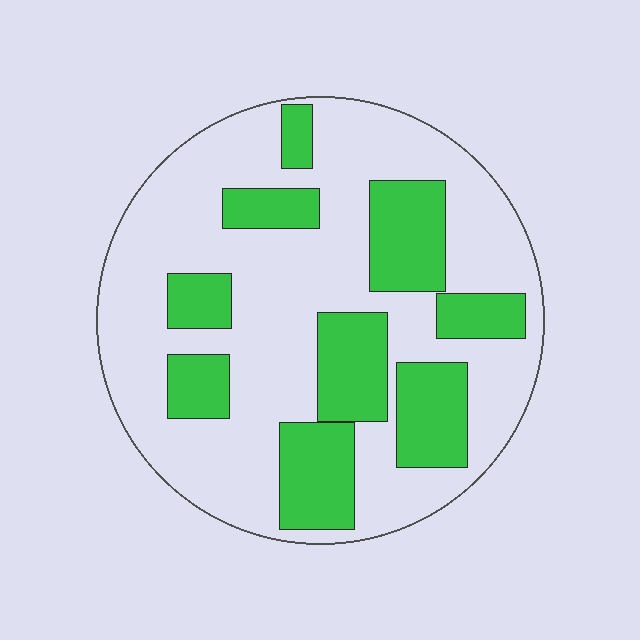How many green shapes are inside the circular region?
9.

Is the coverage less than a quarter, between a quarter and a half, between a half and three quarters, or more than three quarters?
Between a quarter and a half.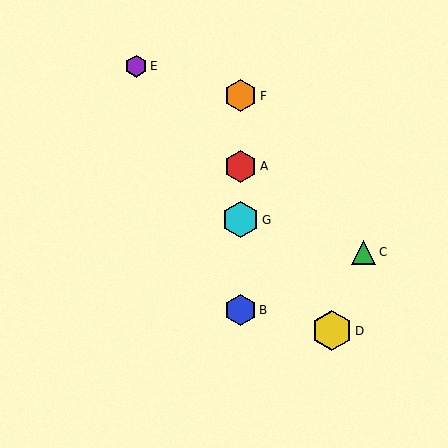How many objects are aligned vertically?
4 objects (A, B, F, G) are aligned vertically.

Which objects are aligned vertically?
Objects A, B, F, G are aligned vertically.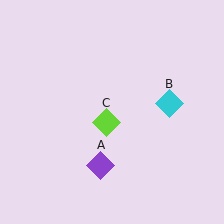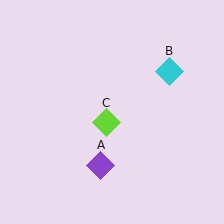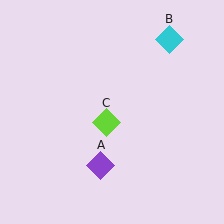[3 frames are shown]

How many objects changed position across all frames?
1 object changed position: cyan diamond (object B).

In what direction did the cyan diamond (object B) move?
The cyan diamond (object B) moved up.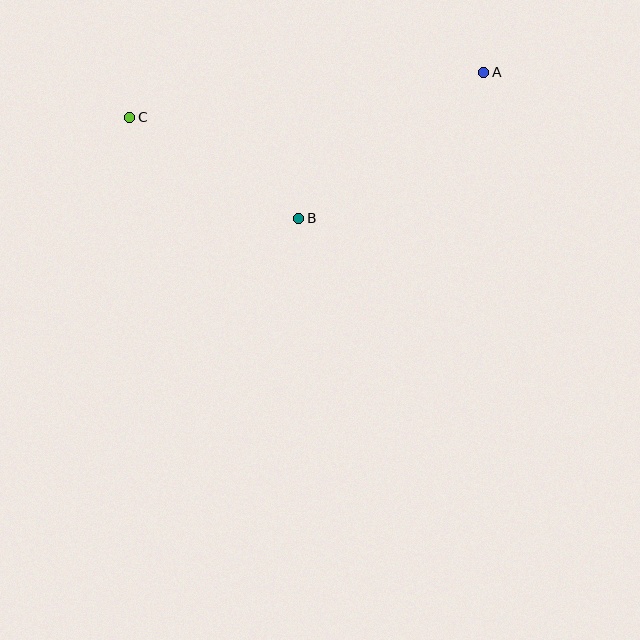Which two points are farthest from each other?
Points A and C are farthest from each other.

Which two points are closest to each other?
Points B and C are closest to each other.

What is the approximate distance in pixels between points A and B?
The distance between A and B is approximately 236 pixels.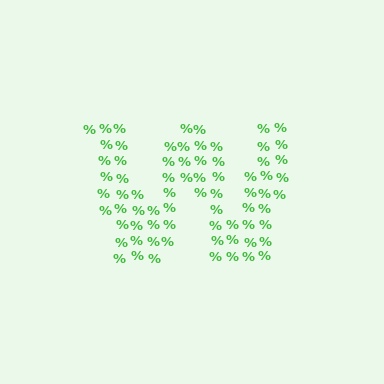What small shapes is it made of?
It is made of small percent signs.